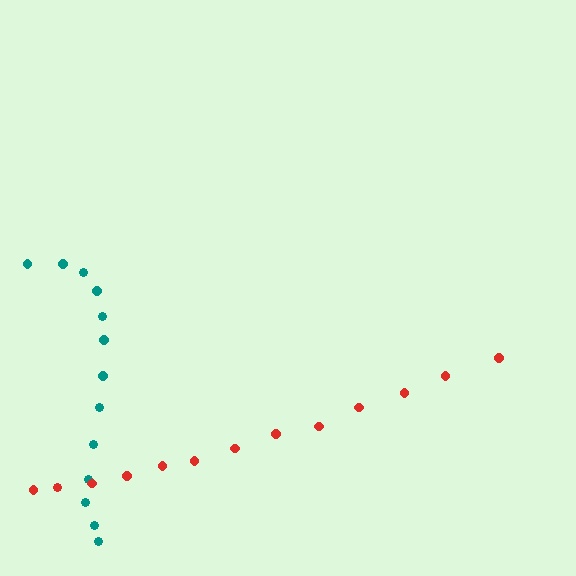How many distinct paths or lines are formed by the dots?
There are 2 distinct paths.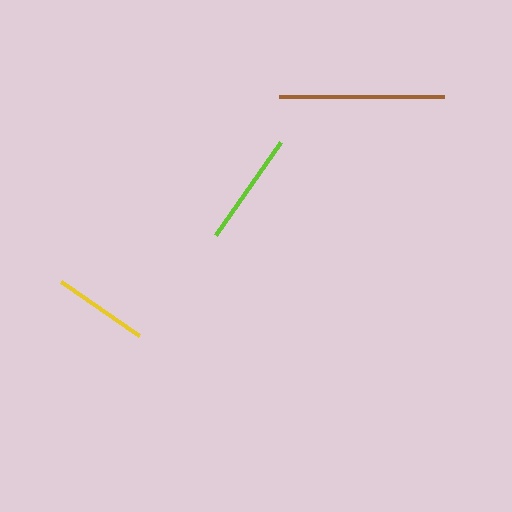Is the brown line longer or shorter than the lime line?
The brown line is longer than the lime line.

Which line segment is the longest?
The brown line is the longest at approximately 165 pixels.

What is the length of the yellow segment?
The yellow segment is approximately 94 pixels long.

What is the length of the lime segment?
The lime segment is approximately 114 pixels long.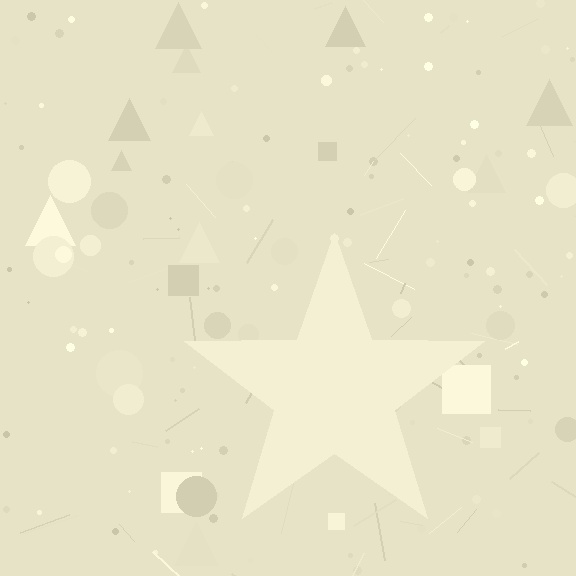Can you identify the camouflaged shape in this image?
The camouflaged shape is a star.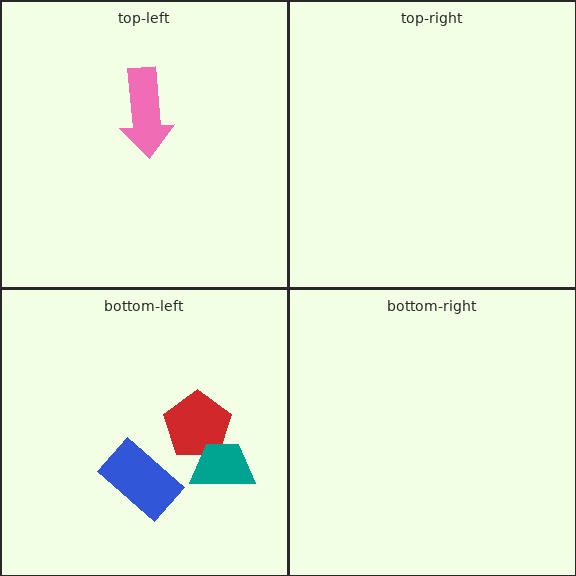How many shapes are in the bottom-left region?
3.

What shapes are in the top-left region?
The pink arrow.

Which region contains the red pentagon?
The bottom-left region.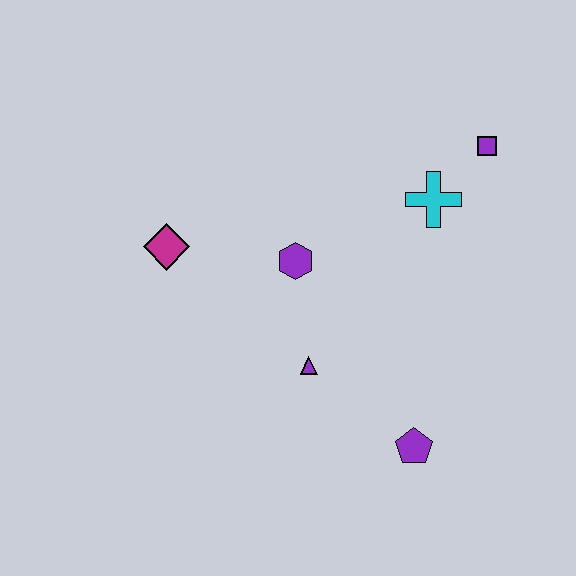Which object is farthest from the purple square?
The magenta diamond is farthest from the purple square.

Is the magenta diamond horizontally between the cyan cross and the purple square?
No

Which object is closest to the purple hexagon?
The purple triangle is closest to the purple hexagon.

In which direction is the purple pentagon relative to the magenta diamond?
The purple pentagon is to the right of the magenta diamond.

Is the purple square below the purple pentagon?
No